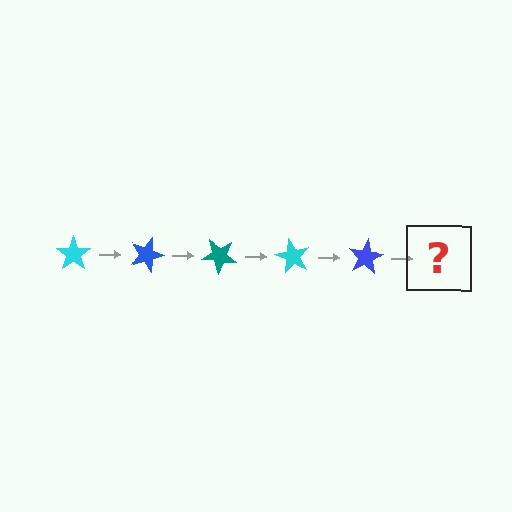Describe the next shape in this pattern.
It should be a teal star, rotated 100 degrees from the start.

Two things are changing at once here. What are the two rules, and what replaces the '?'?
The two rules are that it rotates 20 degrees each step and the color cycles through cyan, blue, and teal. The '?' should be a teal star, rotated 100 degrees from the start.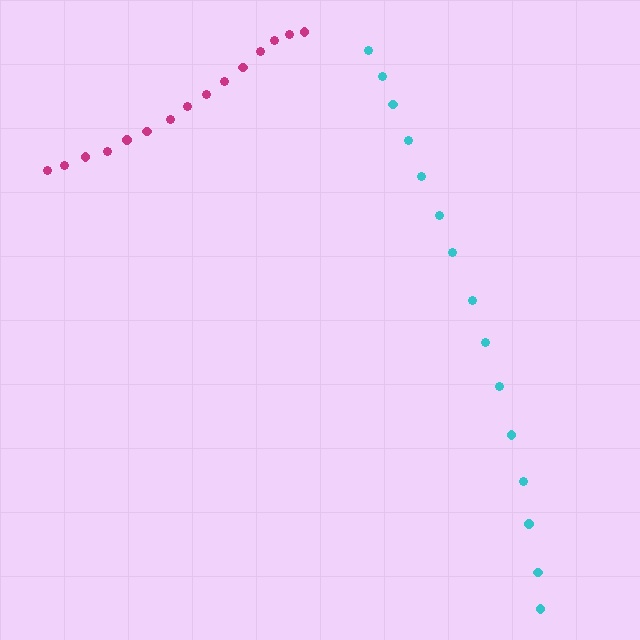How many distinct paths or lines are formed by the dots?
There are 2 distinct paths.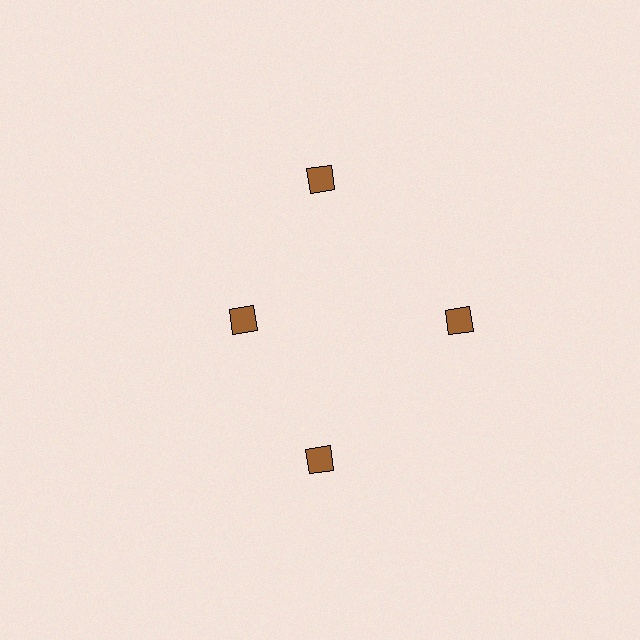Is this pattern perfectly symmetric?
No. The 4 brown diamonds are arranged in a ring, but one element near the 9 o'clock position is pulled inward toward the center, breaking the 4-fold rotational symmetry.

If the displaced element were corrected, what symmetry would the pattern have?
It would have 4-fold rotational symmetry — the pattern would map onto itself every 90 degrees.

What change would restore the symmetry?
The symmetry would be restored by moving it outward, back onto the ring so that all 4 diamonds sit at equal angles and equal distance from the center.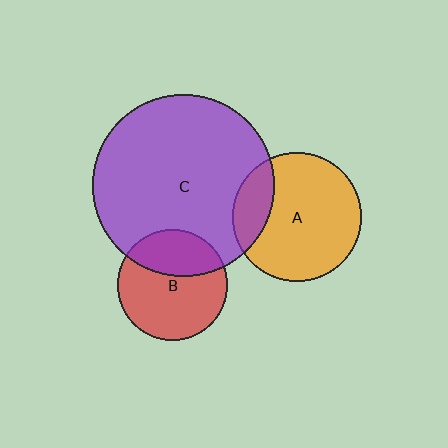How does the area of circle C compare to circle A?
Approximately 2.0 times.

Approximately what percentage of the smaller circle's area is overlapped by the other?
Approximately 20%.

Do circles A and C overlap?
Yes.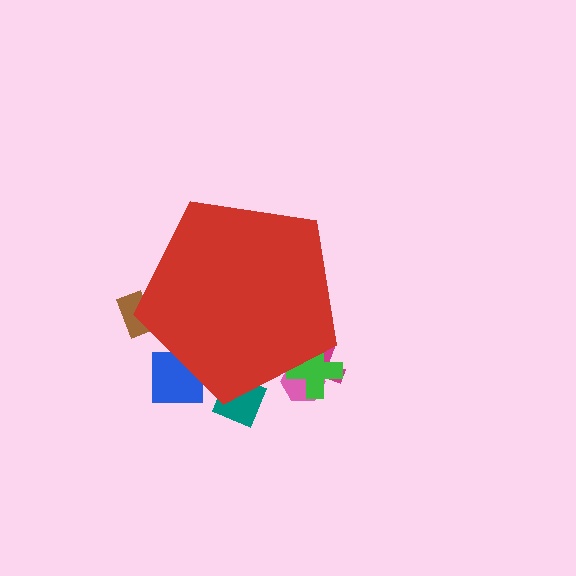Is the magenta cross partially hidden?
Yes, the magenta cross is partially hidden behind the red pentagon.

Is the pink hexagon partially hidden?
Yes, the pink hexagon is partially hidden behind the red pentagon.